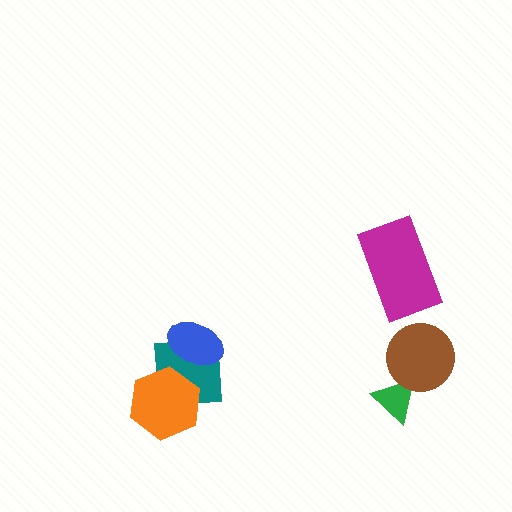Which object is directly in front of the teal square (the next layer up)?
The blue ellipse is directly in front of the teal square.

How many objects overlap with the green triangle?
1 object overlaps with the green triangle.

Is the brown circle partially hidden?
No, no other shape covers it.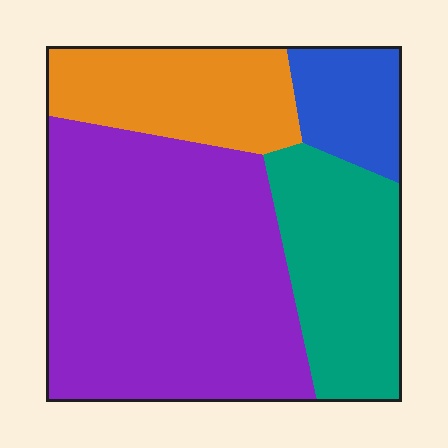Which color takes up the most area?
Purple, at roughly 50%.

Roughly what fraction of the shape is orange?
Orange takes up about one sixth (1/6) of the shape.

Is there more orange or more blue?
Orange.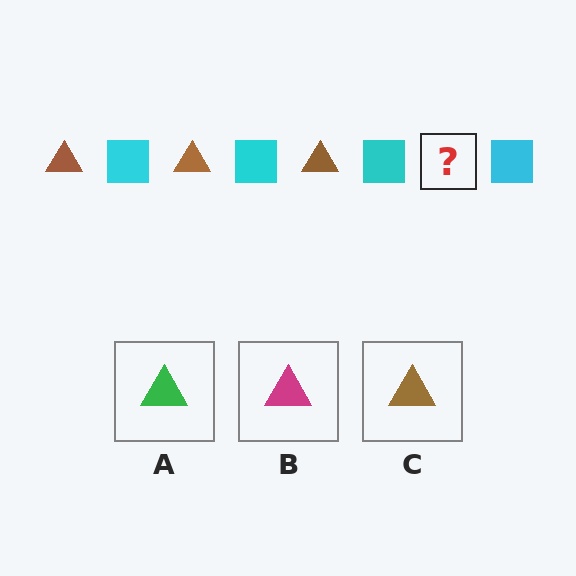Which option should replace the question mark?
Option C.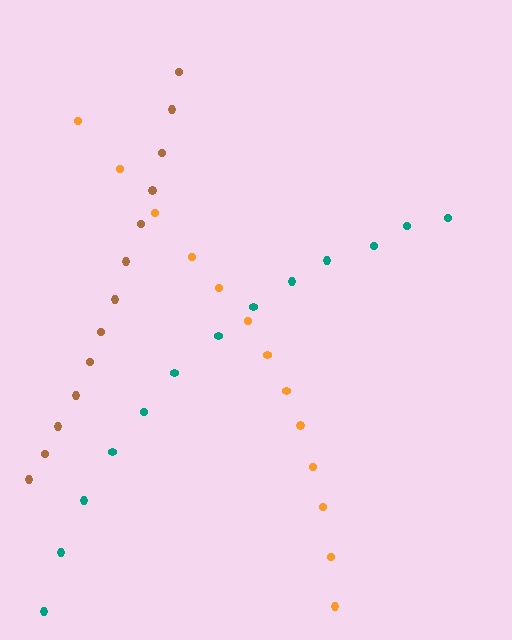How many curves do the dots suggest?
There are 3 distinct paths.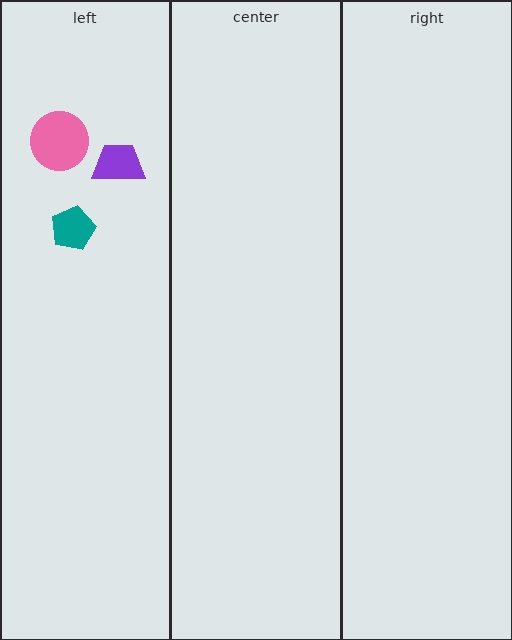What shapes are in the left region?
The teal pentagon, the pink circle, the purple trapezoid.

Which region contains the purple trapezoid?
The left region.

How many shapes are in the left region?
3.